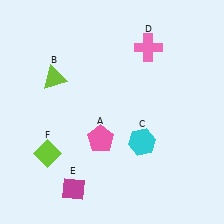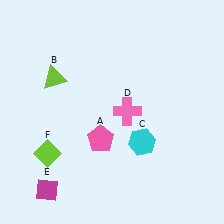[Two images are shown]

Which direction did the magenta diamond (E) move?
The magenta diamond (E) moved left.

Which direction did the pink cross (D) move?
The pink cross (D) moved down.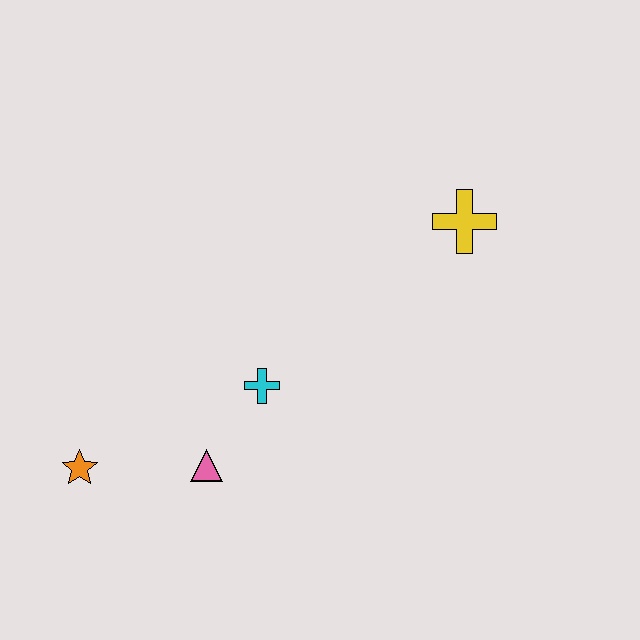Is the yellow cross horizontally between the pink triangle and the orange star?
No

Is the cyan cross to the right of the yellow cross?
No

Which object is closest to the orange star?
The pink triangle is closest to the orange star.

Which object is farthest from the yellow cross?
The orange star is farthest from the yellow cross.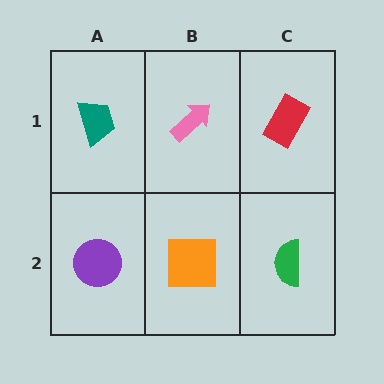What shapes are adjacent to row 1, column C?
A green semicircle (row 2, column C), a pink arrow (row 1, column B).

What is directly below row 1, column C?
A green semicircle.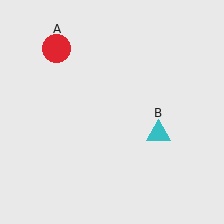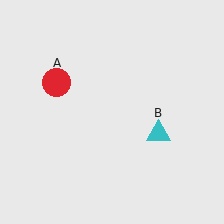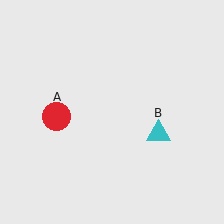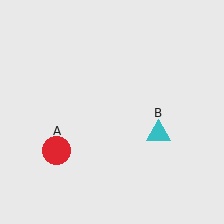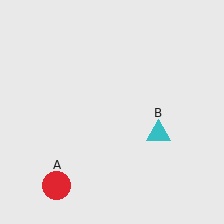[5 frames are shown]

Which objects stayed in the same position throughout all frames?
Cyan triangle (object B) remained stationary.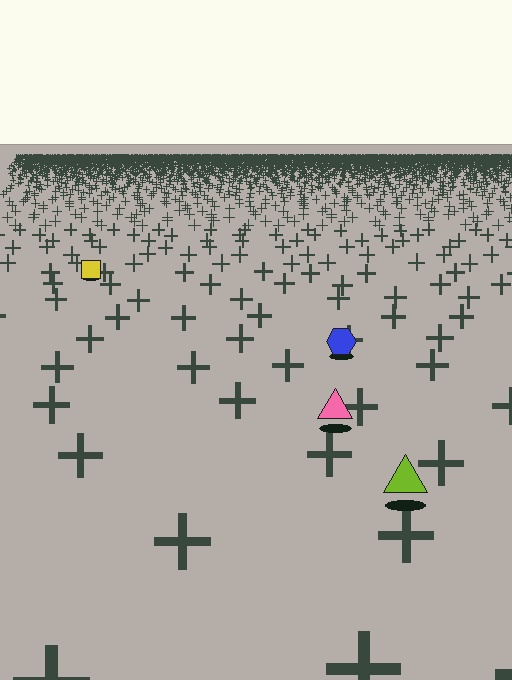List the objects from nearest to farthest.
From nearest to farthest: the lime triangle, the pink triangle, the blue hexagon, the yellow square.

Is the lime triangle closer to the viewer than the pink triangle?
Yes. The lime triangle is closer — you can tell from the texture gradient: the ground texture is coarser near it.